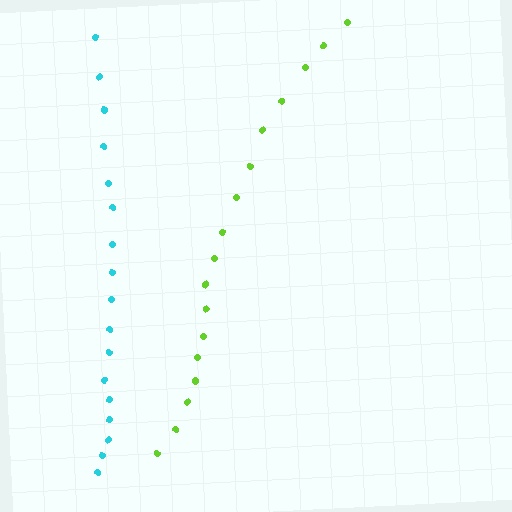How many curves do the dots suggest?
There are 2 distinct paths.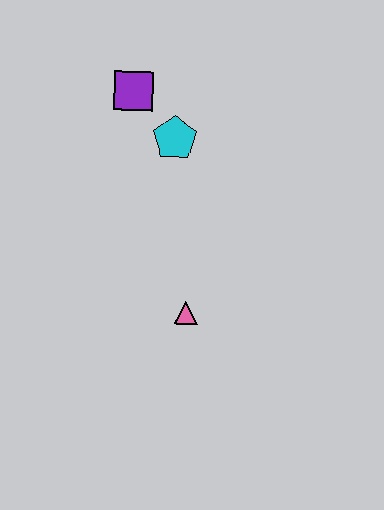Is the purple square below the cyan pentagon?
No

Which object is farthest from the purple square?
The pink triangle is farthest from the purple square.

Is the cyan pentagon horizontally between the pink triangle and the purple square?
Yes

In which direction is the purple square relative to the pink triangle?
The purple square is above the pink triangle.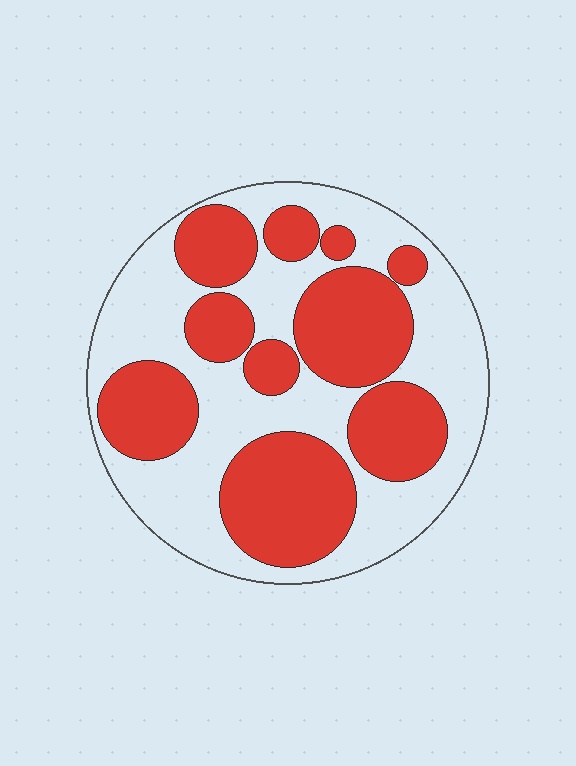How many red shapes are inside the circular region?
10.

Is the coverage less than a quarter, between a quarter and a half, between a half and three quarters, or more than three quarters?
Between a quarter and a half.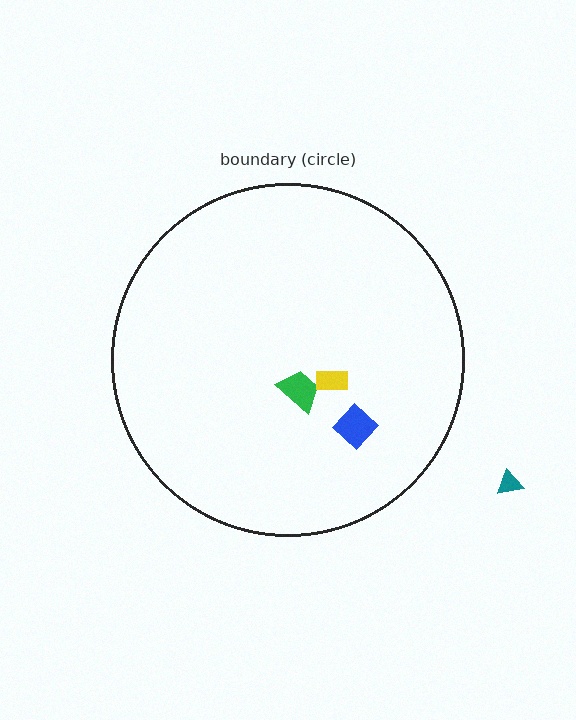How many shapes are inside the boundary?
3 inside, 1 outside.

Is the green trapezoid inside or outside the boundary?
Inside.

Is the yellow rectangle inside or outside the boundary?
Inside.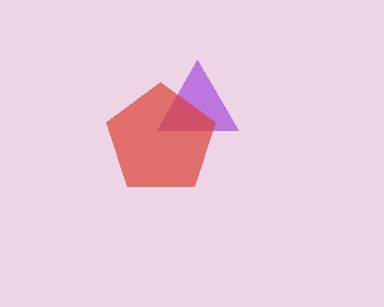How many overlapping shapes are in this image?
There are 2 overlapping shapes in the image.